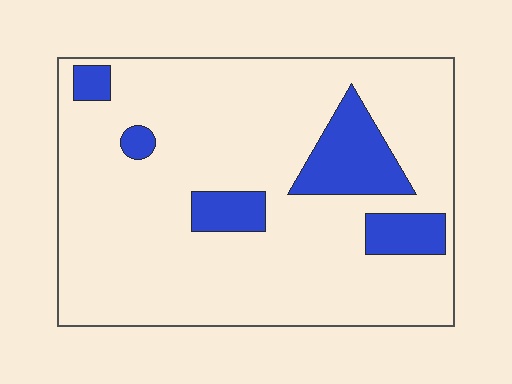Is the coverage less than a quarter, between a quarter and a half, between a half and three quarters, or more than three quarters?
Less than a quarter.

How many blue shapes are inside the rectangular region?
5.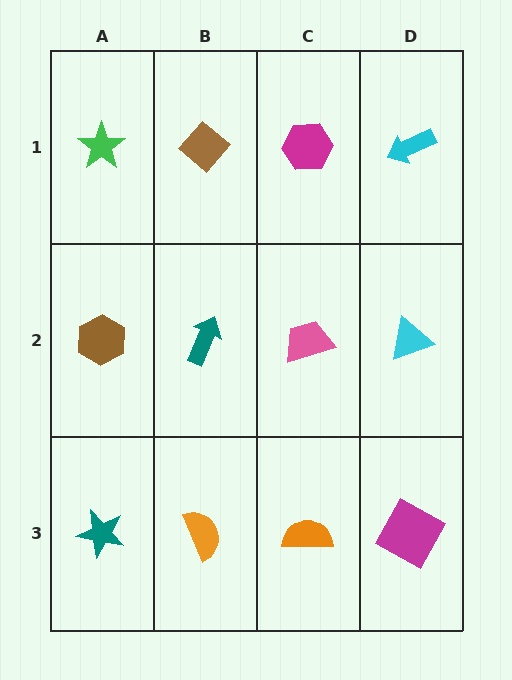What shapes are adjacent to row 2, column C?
A magenta hexagon (row 1, column C), an orange semicircle (row 3, column C), a teal arrow (row 2, column B), a cyan triangle (row 2, column D).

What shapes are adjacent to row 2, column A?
A green star (row 1, column A), a teal star (row 3, column A), a teal arrow (row 2, column B).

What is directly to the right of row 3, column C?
A magenta square.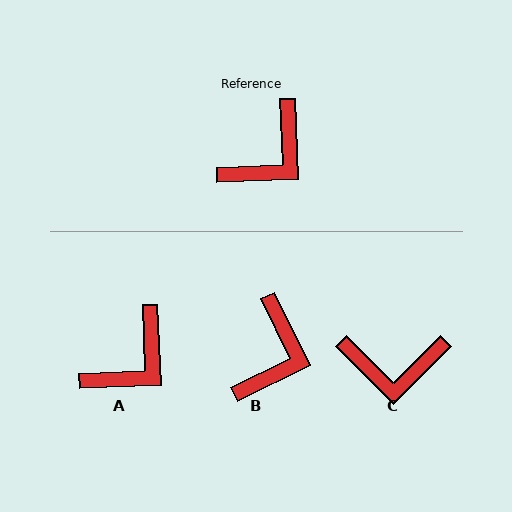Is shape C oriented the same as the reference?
No, it is off by about 47 degrees.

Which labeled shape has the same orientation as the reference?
A.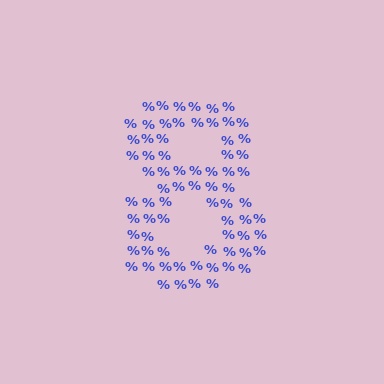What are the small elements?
The small elements are percent signs.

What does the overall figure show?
The overall figure shows the digit 8.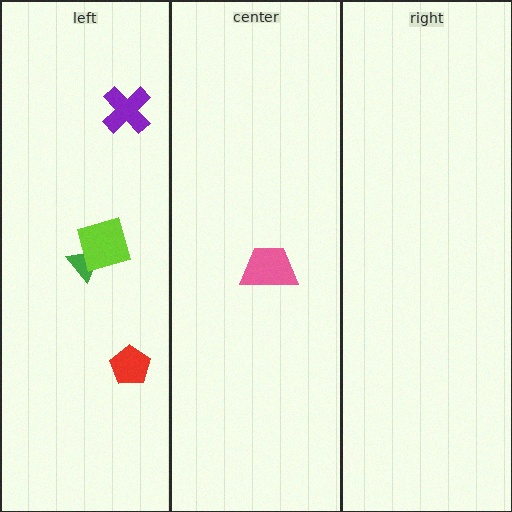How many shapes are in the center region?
1.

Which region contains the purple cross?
The left region.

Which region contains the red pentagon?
The left region.